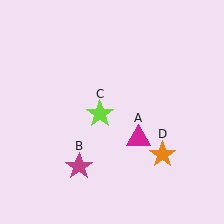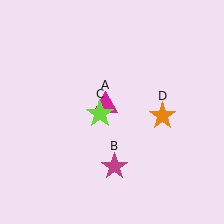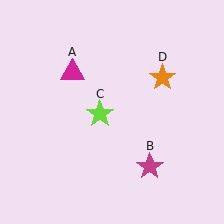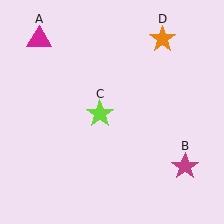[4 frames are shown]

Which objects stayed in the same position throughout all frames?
Lime star (object C) remained stationary.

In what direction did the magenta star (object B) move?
The magenta star (object B) moved right.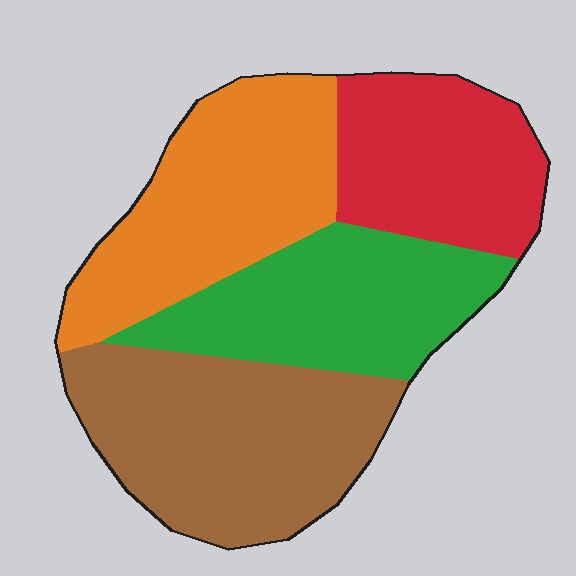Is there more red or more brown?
Brown.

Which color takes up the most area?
Brown, at roughly 30%.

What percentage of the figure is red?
Red takes up between a sixth and a third of the figure.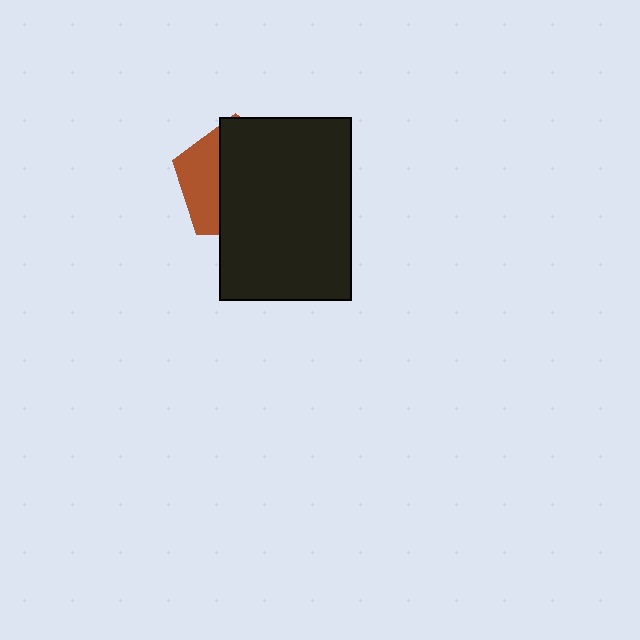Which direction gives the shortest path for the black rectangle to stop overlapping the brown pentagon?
Moving right gives the shortest separation.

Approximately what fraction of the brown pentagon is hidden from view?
Roughly 67% of the brown pentagon is hidden behind the black rectangle.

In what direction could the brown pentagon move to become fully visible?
The brown pentagon could move left. That would shift it out from behind the black rectangle entirely.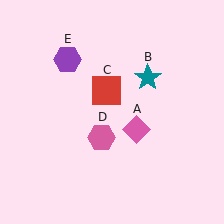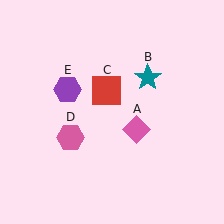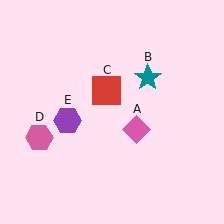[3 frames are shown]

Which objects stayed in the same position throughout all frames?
Pink diamond (object A) and teal star (object B) and red square (object C) remained stationary.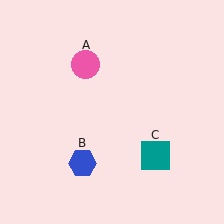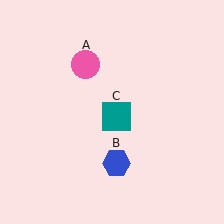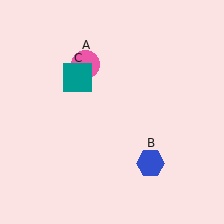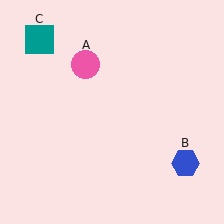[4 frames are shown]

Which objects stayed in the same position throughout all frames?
Pink circle (object A) remained stationary.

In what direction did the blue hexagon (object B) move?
The blue hexagon (object B) moved right.